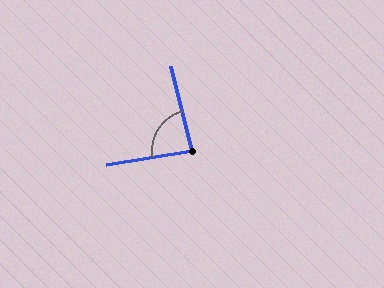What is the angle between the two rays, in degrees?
Approximately 86 degrees.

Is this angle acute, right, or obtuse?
It is approximately a right angle.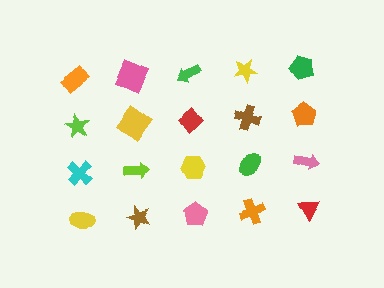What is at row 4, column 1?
A yellow ellipse.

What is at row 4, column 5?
A red triangle.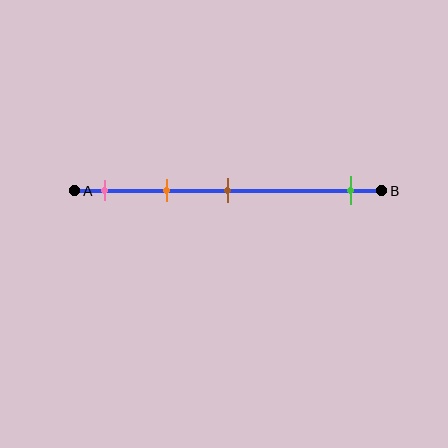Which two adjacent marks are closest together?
The pink and orange marks are the closest adjacent pair.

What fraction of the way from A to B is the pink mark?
The pink mark is approximately 10% (0.1) of the way from A to B.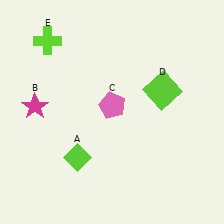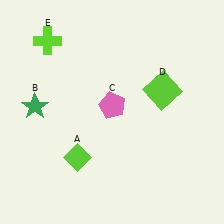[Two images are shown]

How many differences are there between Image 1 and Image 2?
There is 1 difference between the two images.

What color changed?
The star (B) changed from magenta in Image 1 to green in Image 2.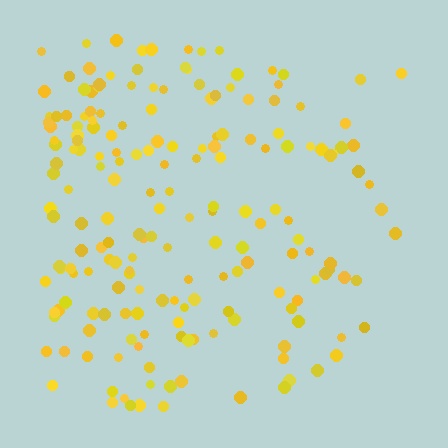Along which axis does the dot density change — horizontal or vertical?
Horizontal.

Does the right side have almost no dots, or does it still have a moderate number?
Still a moderate number, just noticeably fewer than the left.